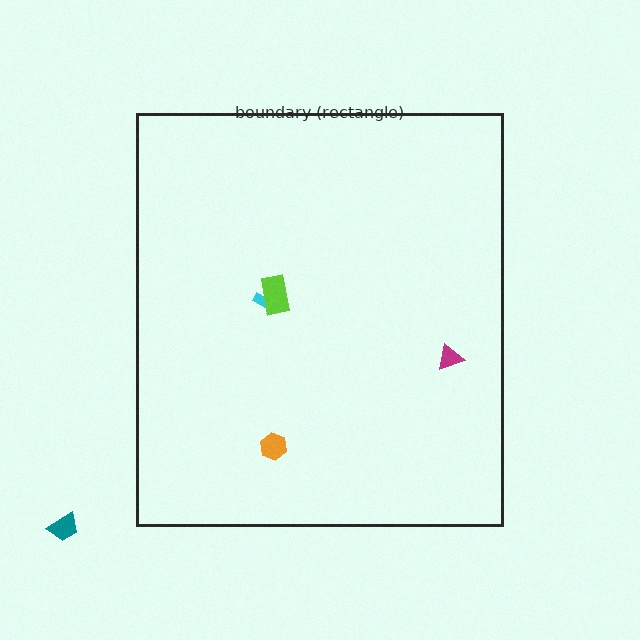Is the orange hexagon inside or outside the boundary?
Inside.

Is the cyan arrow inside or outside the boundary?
Inside.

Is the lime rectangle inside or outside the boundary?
Inside.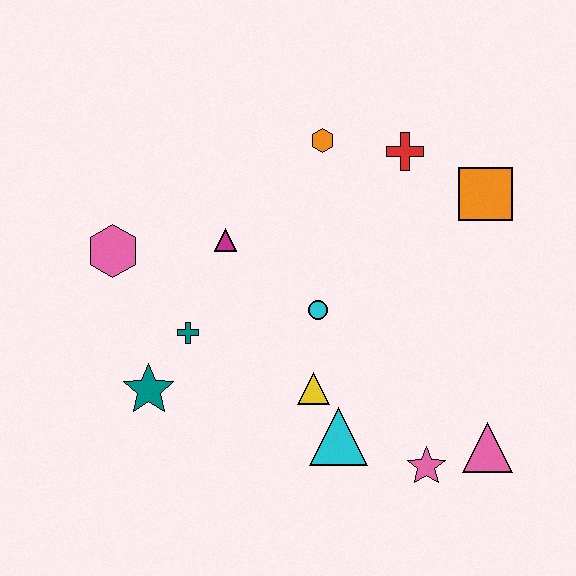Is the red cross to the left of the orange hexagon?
No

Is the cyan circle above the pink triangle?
Yes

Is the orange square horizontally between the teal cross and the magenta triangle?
No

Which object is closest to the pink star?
The pink triangle is closest to the pink star.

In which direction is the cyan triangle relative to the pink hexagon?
The cyan triangle is to the right of the pink hexagon.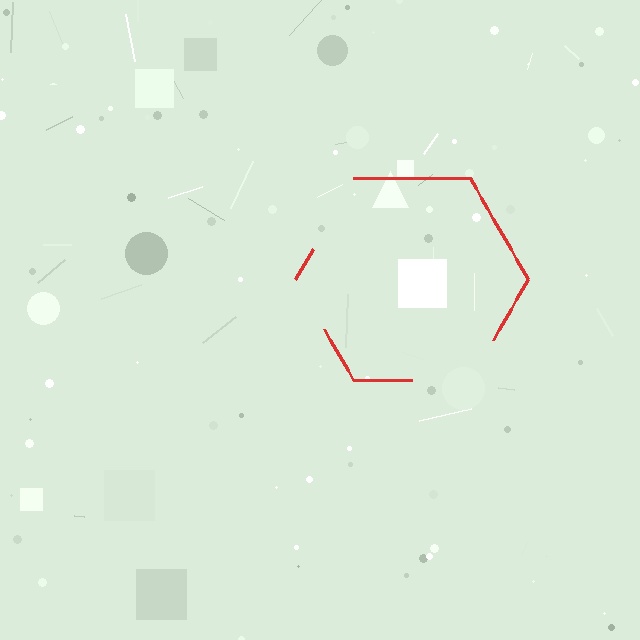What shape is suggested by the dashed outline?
The dashed outline suggests a hexagon.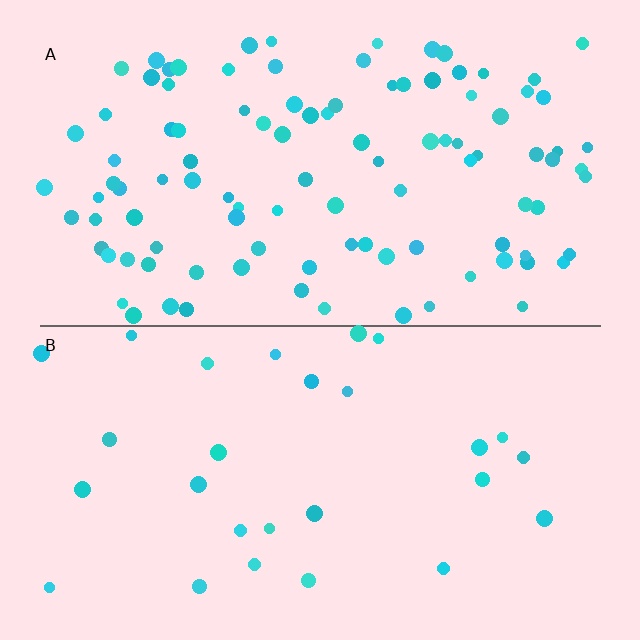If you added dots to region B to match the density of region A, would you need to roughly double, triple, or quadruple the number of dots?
Approximately quadruple.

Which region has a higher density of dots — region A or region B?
A (the top).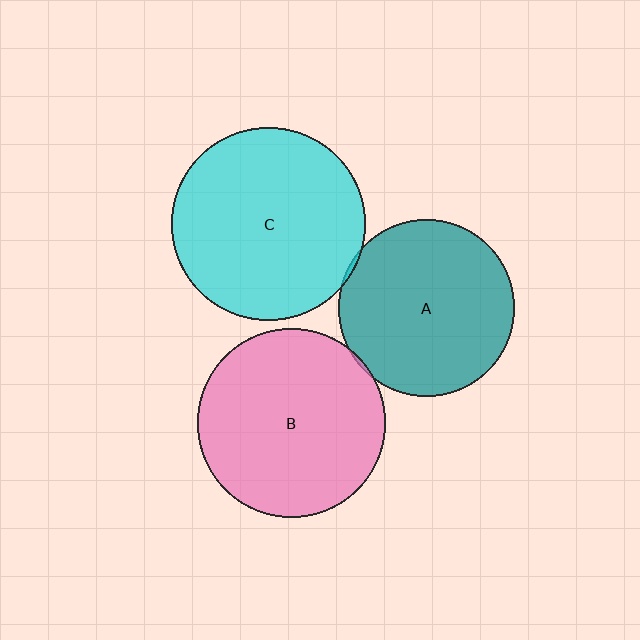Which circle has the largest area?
Circle C (cyan).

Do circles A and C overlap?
Yes.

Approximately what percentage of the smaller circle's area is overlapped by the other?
Approximately 5%.